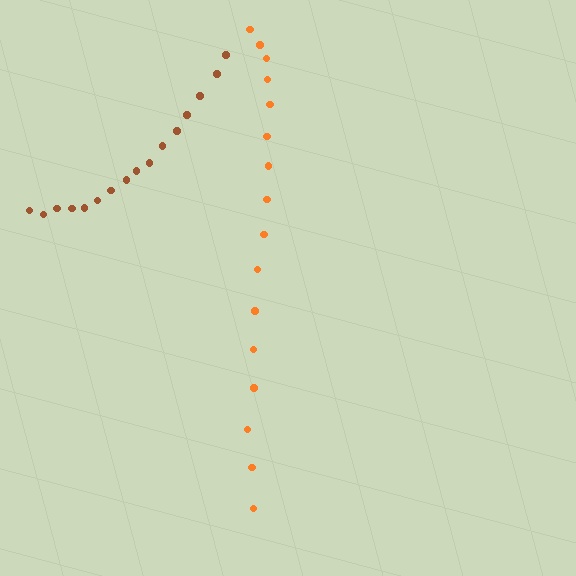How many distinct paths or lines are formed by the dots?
There are 2 distinct paths.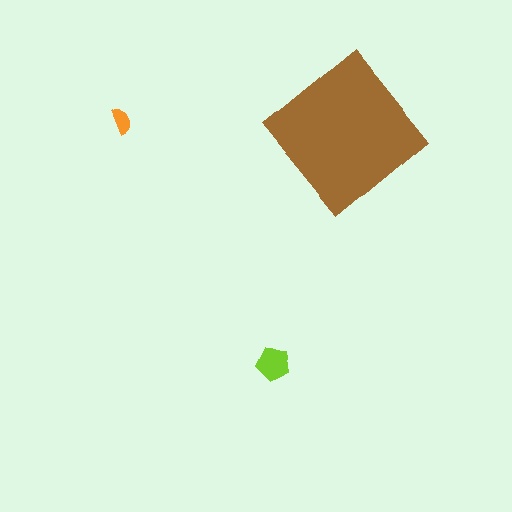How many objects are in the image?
There are 3 objects in the image.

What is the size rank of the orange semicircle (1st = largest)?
3rd.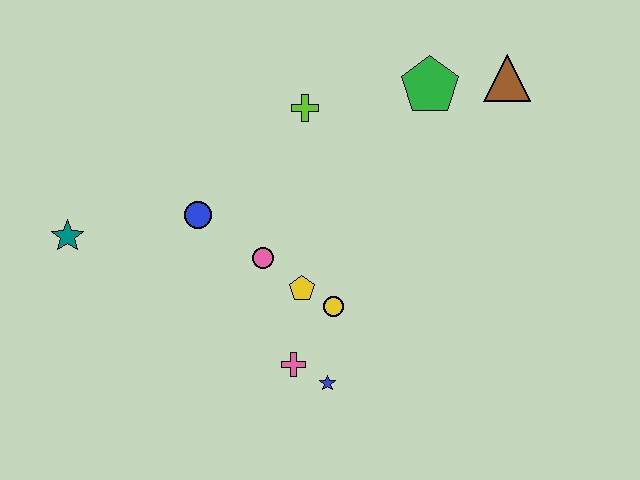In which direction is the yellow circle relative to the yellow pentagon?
The yellow circle is to the right of the yellow pentagon.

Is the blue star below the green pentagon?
Yes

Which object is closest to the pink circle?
The yellow pentagon is closest to the pink circle.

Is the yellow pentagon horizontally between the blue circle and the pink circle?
No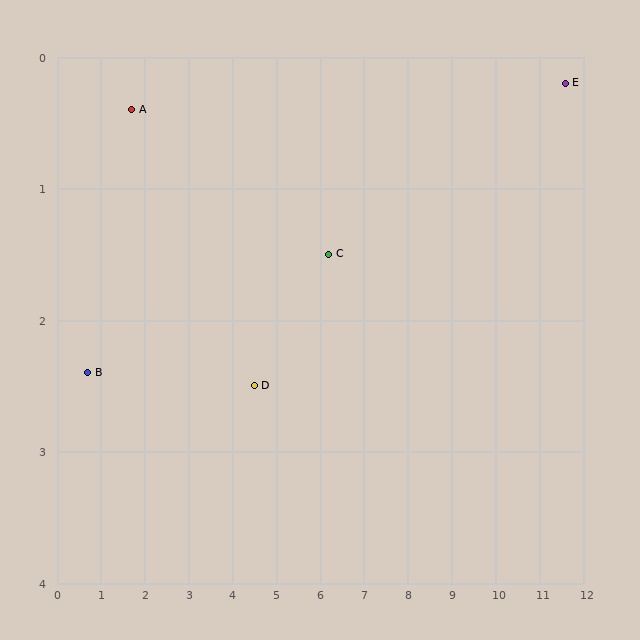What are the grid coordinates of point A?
Point A is at approximately (1.7, 0.4).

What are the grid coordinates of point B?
Point B is at approximately (0.7, 2.4).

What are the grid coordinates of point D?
Point D is at approximately (4.5, 2.5).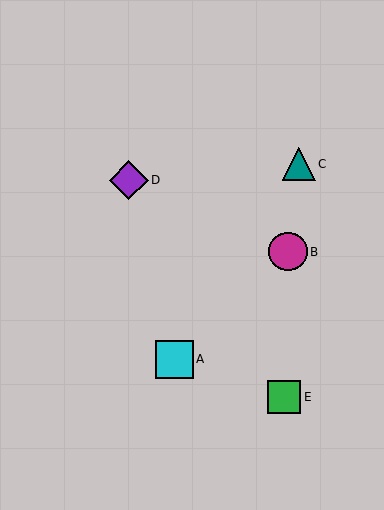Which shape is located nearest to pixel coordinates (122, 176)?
The purple diamond (labeled D) at (129, 180) is nearest to that location.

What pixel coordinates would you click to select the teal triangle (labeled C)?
Click at (299, 164) to select the teal triangle C.